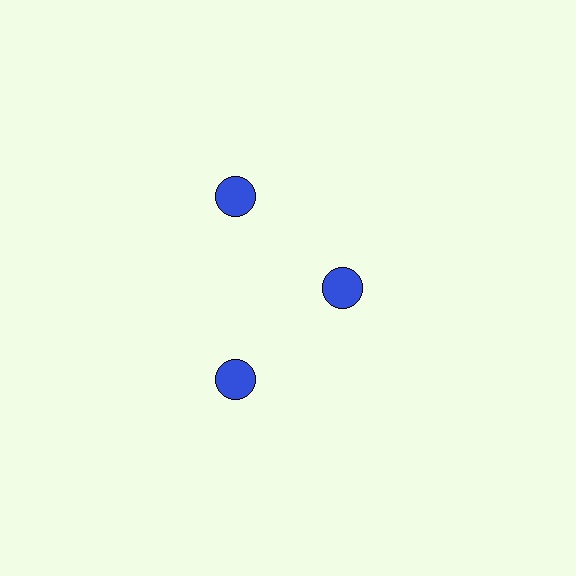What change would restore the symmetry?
The symmetry would be restored by moving it outward, back onto the ring so that all 3 circles sit at equal angles and equal distance from the center.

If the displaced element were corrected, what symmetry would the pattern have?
It would have 3-fold rotational symmetry — the pattern would map onto itself every 120 degrees.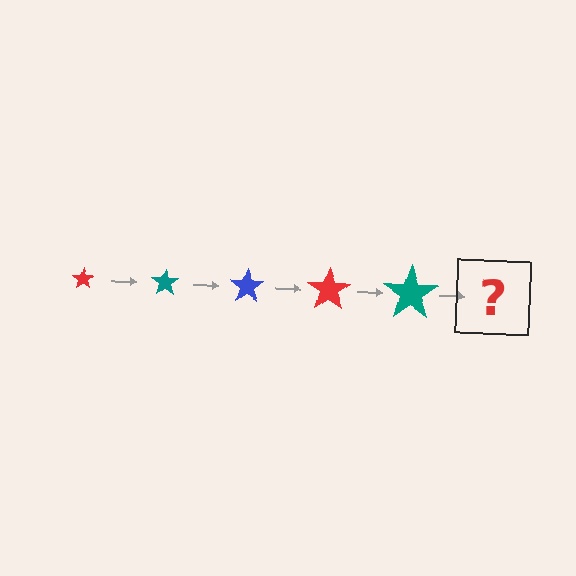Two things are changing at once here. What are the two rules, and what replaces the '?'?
The two rules are that the star grows larger each step and the color cycles through red, teal, and blue. The '?' should be a blue star, larger than the previous one.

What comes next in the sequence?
The next element should be a blue star, larger than the previous one.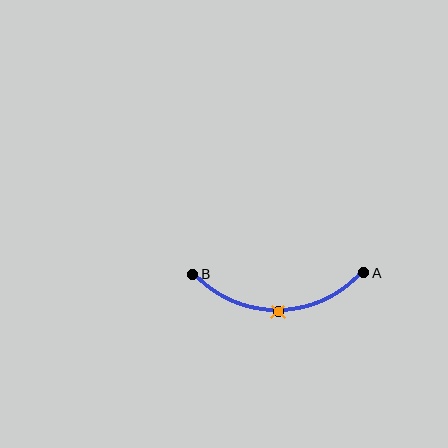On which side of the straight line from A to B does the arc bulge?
The arc bulges below the straight line connecting A and B.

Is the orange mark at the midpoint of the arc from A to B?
Yes. The orange mark lies on the arc at equal arc-length from both A and B — it is the arc midpoint.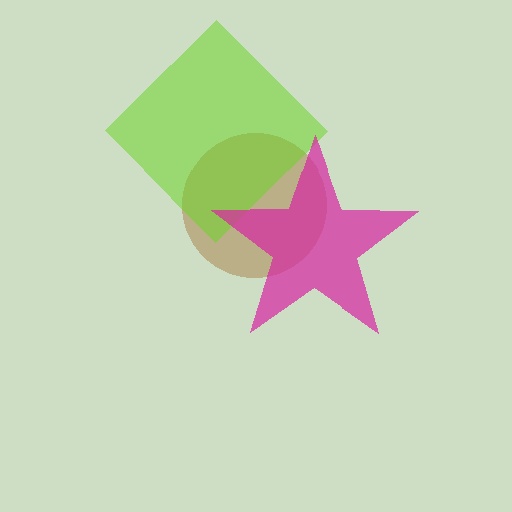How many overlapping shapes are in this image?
There are 3 overlapping shapes in the image.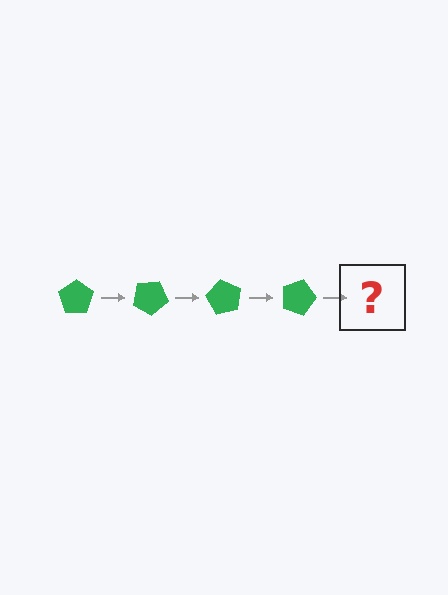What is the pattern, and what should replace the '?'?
The pattern is that the pentagon rotates 30 degrees each step. The '?' should be a green pentagon rotated 120 degrees.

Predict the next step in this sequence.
The next step is a green pentagon rotated 120 degrees.